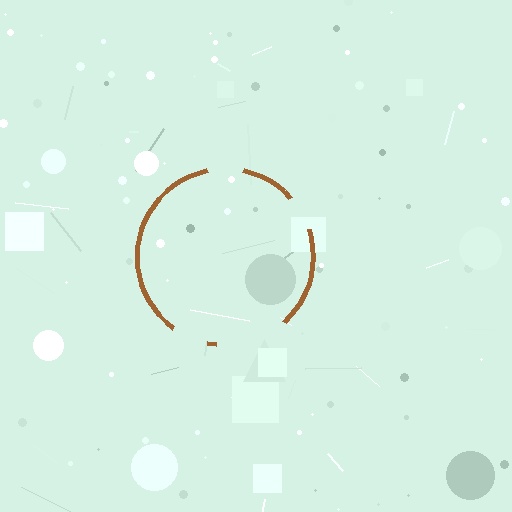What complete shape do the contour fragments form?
The contour fragments form a circle.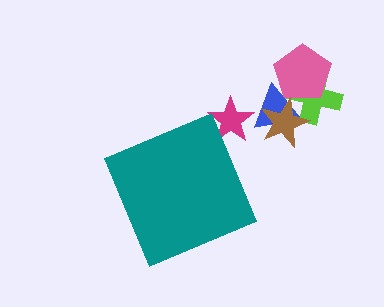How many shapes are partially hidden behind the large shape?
1 shape is partially hidden.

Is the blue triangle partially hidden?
No, the blue triangle is fully visible.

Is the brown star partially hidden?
No, the brown star is fully visible.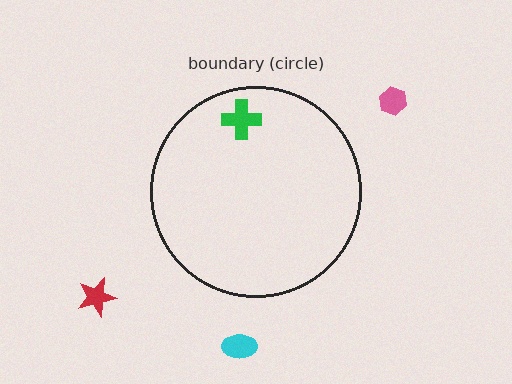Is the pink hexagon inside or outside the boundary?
Outside.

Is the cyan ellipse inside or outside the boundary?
Outside.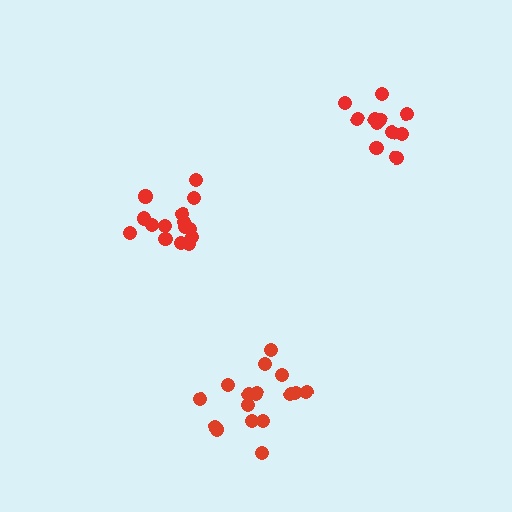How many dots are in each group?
Group 1: 16 dots, Group 2: 16 dots, Group 3: 11 dots (43 total).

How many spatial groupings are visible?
There are 3 spatial groupings.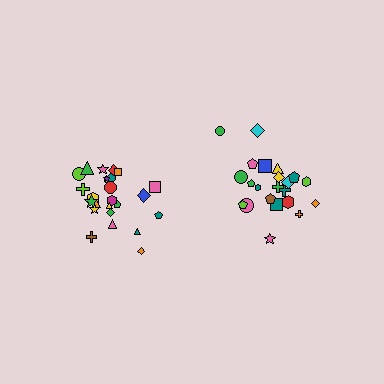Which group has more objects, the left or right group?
The left group.